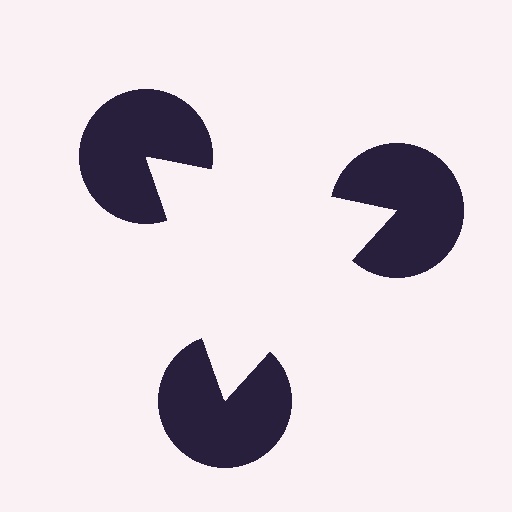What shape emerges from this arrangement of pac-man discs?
An illusory triangle — its edges are inferred from the aligned wedge cuts in the pac-man discs, not physically drawn.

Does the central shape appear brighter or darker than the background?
It typically appears slightly brighter than the background, even though no actual brightness change is drawn.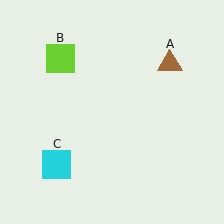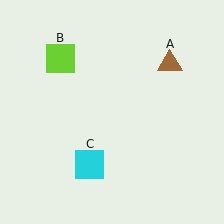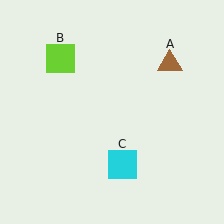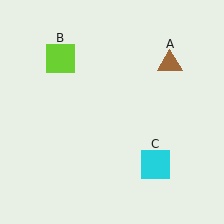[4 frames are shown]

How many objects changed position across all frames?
1 object changed position: cyan square (object C).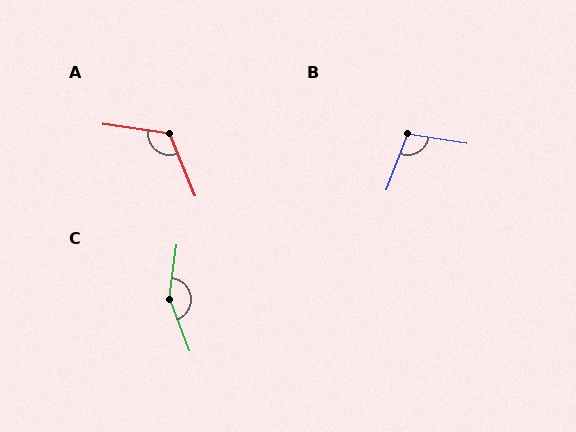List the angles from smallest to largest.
B (102°), A (121°), C (152°).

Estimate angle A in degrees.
Approximately 121 degrees.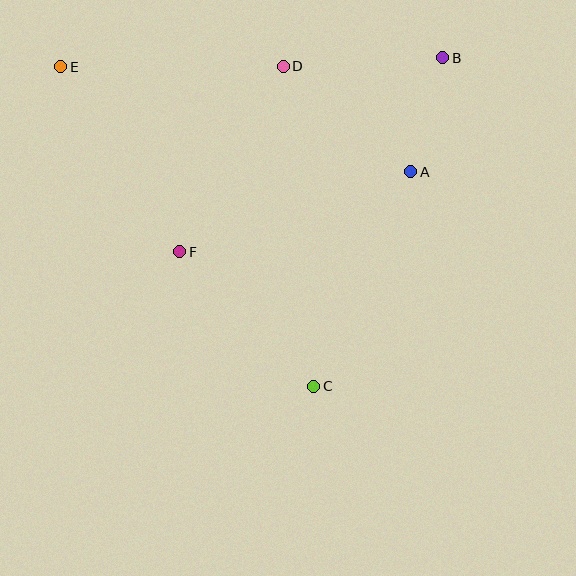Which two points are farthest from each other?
Points C and E are farthest from each other.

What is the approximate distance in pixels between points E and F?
The distance between E and F is approximately 220 pixels.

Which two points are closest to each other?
Points A and B are closest to each other.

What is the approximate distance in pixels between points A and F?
The distance between A and F is approximately 244 pixels.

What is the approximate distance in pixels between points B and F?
The distance between B and F is approximately 327 pixels.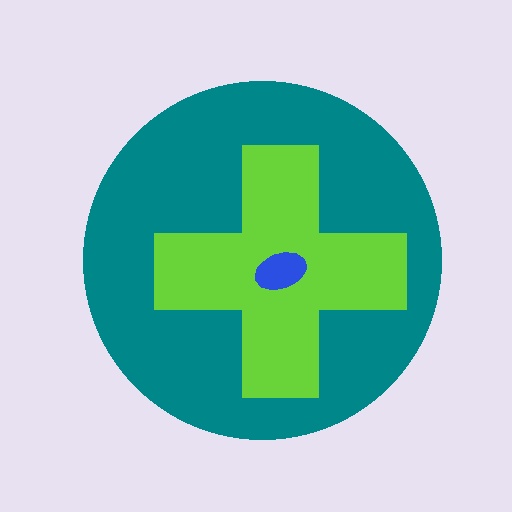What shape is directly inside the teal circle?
The lime cross.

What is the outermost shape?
The teal circle.